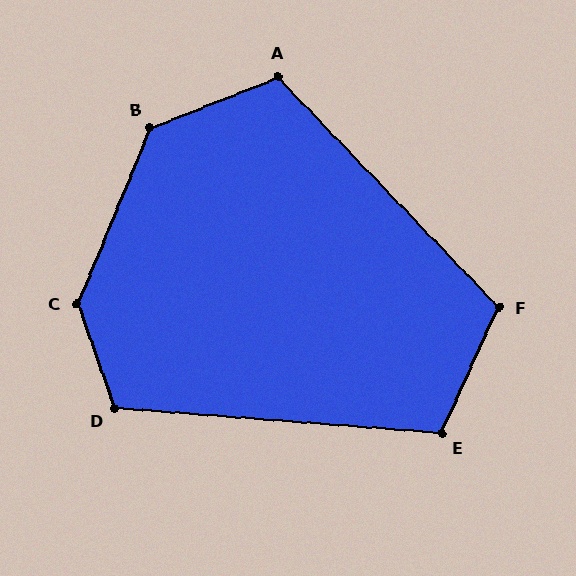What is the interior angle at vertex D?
Approximately 114 degrees (obtuse).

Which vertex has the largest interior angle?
C, at approximately 138 degrees.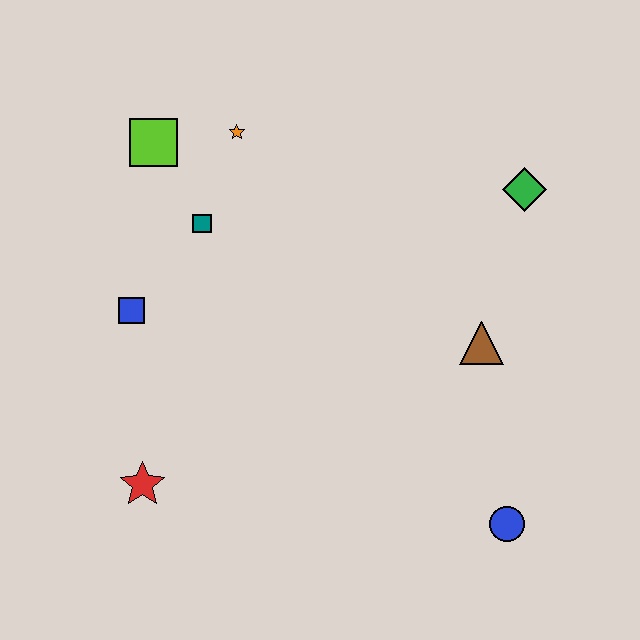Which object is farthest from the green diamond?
The red star is farthest from the green diamond.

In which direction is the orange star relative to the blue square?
The orange star is above the blue square.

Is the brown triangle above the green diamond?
No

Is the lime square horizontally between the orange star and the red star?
Yes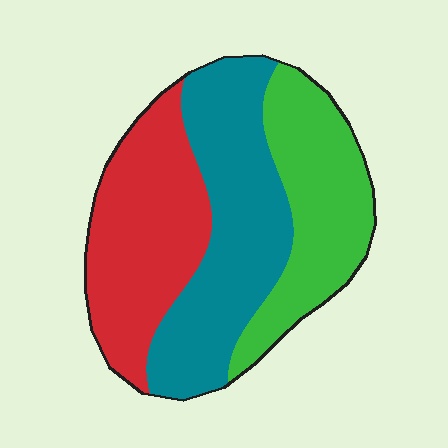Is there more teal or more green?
Teal.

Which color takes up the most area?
Teal, at roughly 40%.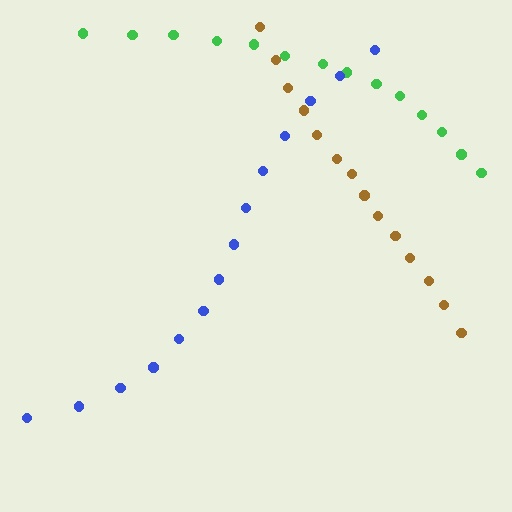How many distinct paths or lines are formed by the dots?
There are 3 distinct paths.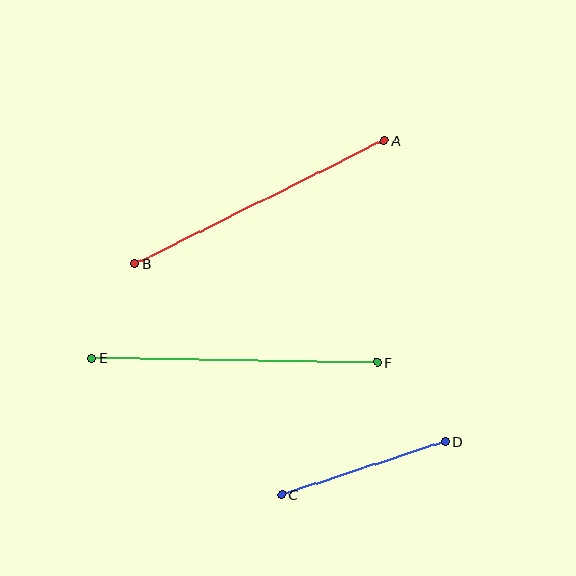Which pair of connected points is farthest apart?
Points E and F are farthest apart.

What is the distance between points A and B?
The distance is approximately 278 pixels.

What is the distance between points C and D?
The distance is approximately 173 pixels.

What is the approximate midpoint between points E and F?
The midpoint is at approximately (234, 360) pixels.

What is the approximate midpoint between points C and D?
The midpoint is at approximately (364, 468) pixels.